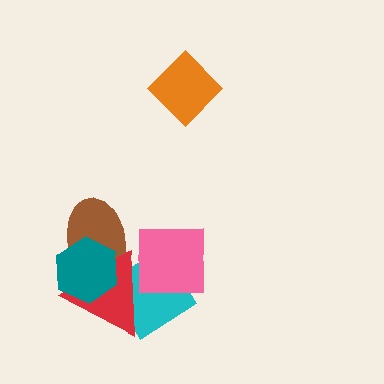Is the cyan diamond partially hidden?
Yes, it is partially covered by another shape.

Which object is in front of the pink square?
The red triangle is in front of the pink square.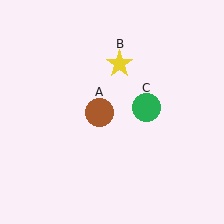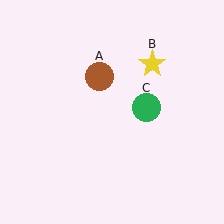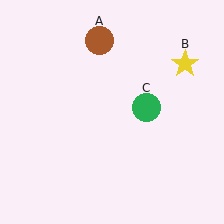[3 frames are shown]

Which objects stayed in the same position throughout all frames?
Green circle (object C) remained stationary.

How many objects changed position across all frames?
2 objects changed position: brown circle (object A), yellow star (object B).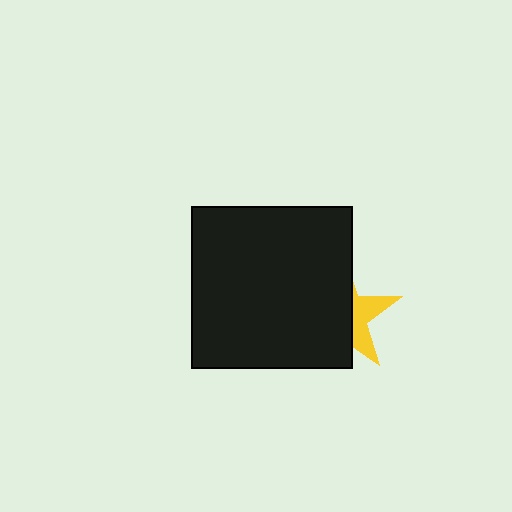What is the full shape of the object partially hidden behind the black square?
The partially hidden object is a yellow star.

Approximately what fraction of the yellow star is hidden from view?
Roughly 67% of the yellow star is hidden behind the black square.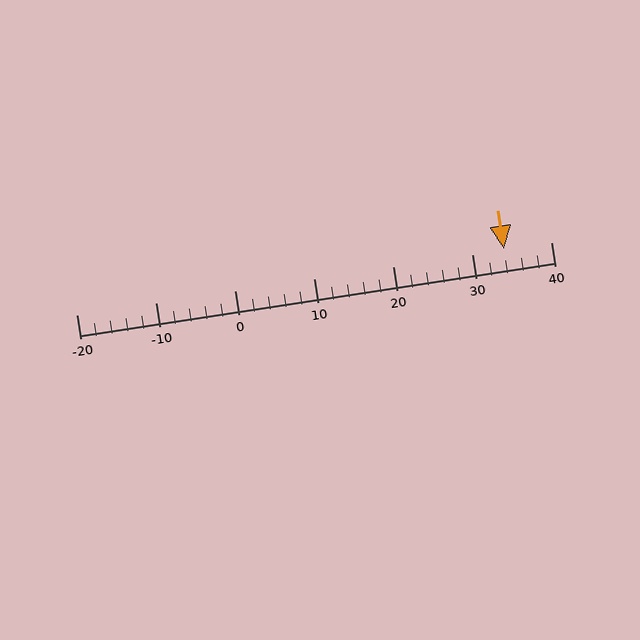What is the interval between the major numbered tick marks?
The major tick marks are spaced 10 units apart.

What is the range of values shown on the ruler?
The ruler shows values from -20 to 40.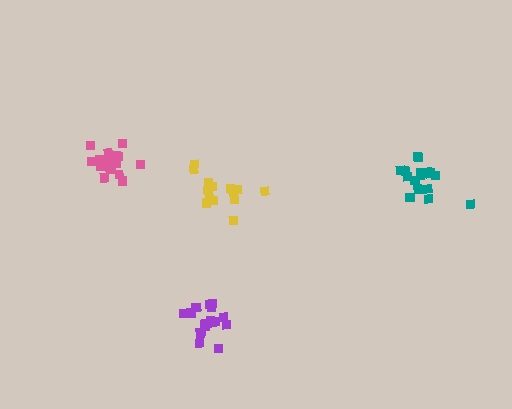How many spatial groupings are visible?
There are 4 spatial groupings.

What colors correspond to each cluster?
The clusters are colored: purple, yellow, teal, pink.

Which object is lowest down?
The purple cluster is bottommost.